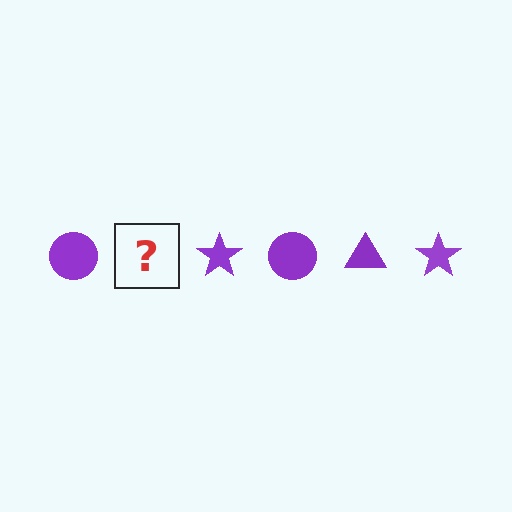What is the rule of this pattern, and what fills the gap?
The rule is that the pattern cycles through circle, triangle, star shapes in purple. The gap should be filled with a purple triangle.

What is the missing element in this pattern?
The missing element is a purple triangle.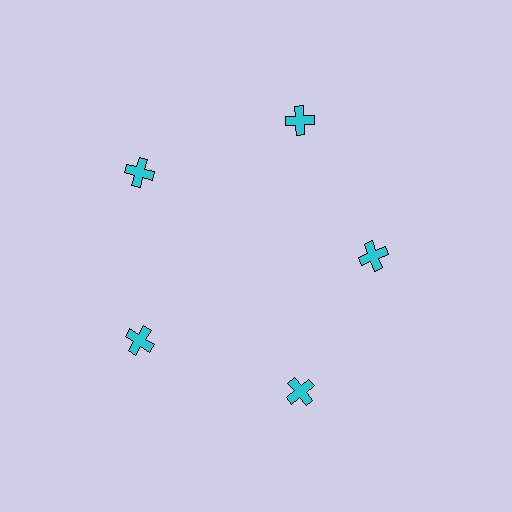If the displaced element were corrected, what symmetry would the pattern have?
It would have 5-fold rotational symmetry — the pattern would map onto itself every 72 degrees.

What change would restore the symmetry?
The symmetry would be restored by moving it outward, back onto the ring so that all 5 crosses sit at equal angles and equal distance from the center.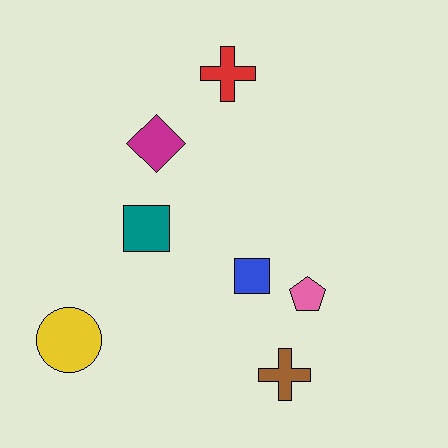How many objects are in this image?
There are 7 objects.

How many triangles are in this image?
There are no triangles.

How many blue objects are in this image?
There is 1 blue object.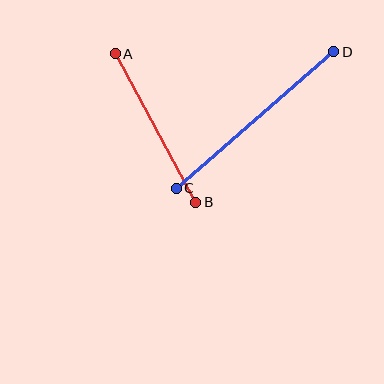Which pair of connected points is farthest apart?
Points C and D are farthest apart.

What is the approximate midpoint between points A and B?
The midpoint is at approximately (155, 128) pixels.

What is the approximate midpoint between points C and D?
The midpoint is at approximately (255, 120) pixels.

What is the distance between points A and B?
The distance is approximately 169 pixels.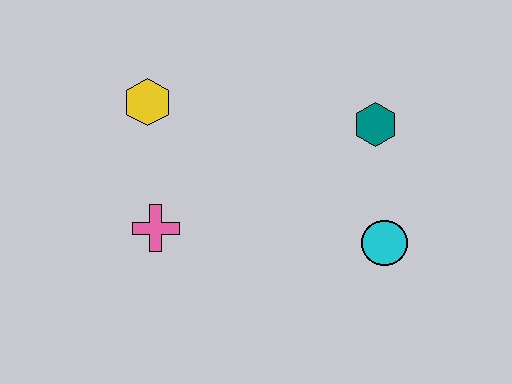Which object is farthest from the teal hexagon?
The pink cross is farthest from the teal hexagon.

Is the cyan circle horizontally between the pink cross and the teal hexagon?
No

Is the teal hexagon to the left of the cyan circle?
Yes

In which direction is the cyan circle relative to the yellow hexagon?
The cyan circle is to the right of the yellow hexagon.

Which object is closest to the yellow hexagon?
The pink cross is closest to the yellow hexagon.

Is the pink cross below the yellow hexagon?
Yes